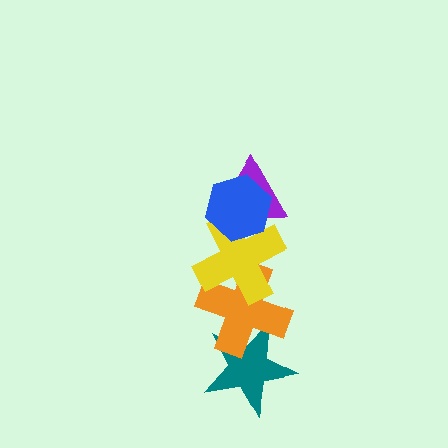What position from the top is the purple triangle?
The purple triangle is 2nd from the top.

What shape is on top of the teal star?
The orange cross is on top of the teal star.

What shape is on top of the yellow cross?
The purple triangle is on top of the yellow cross.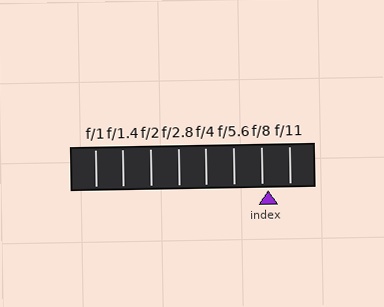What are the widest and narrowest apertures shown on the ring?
The widest aperture shown is f/1 and the narrowest is f/11.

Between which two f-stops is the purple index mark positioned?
The index mark is between f/8 and f/11.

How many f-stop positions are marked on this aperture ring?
There are 8 f-stop positions marked.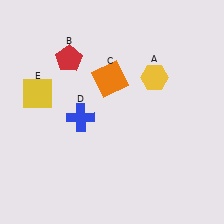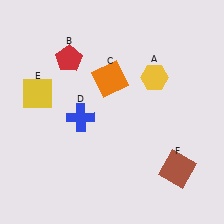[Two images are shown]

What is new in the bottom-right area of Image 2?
A brown square (F) was added in the bottom-right area of Image 2.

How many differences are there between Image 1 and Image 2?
There is 1 difference between the two images.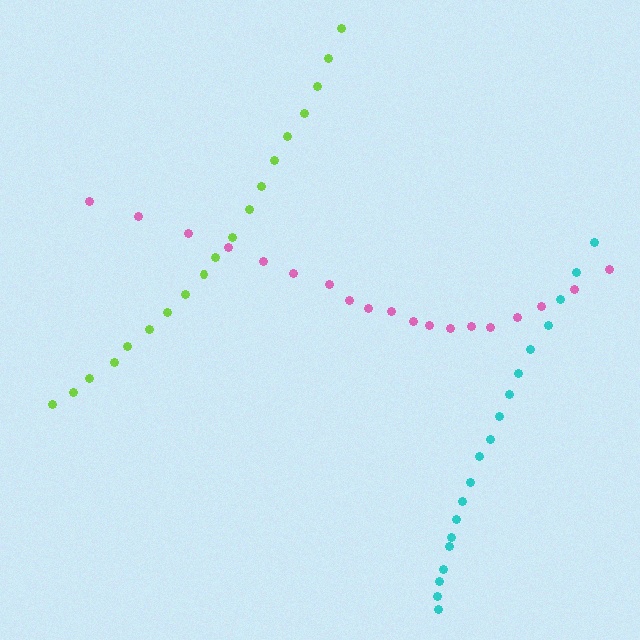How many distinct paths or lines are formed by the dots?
There are 3 distinct paths.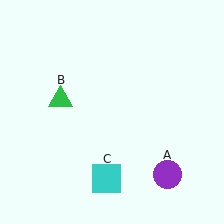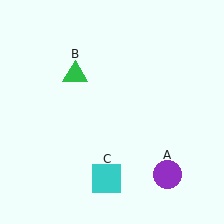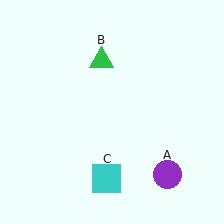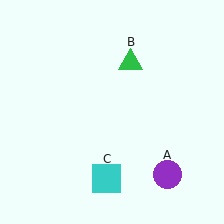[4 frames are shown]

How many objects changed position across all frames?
1 object changed position: green triangle (object B).